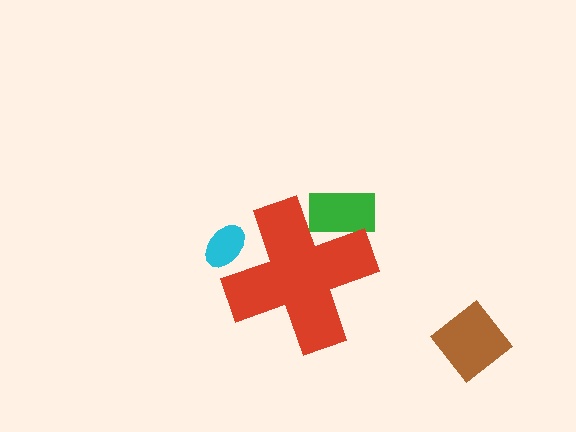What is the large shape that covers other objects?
A red cross.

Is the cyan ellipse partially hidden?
Yes, the cyan ellipse is partially hidden behind the red cross.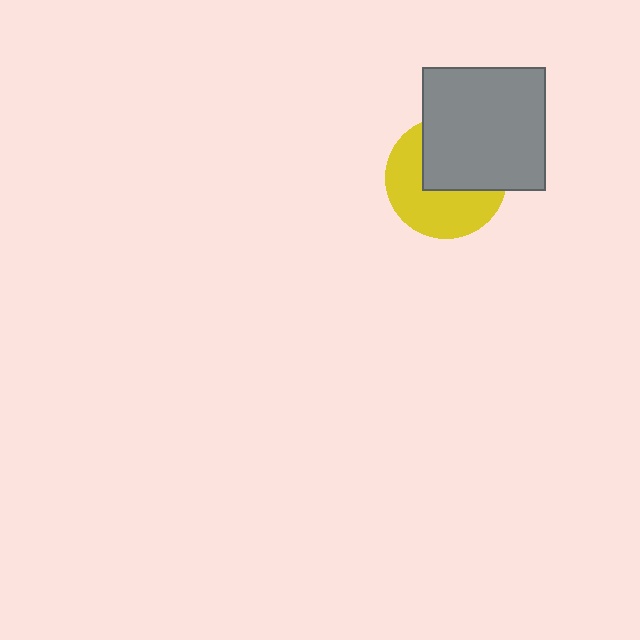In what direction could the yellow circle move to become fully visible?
The yellow circle could move toward the lower-left. That would shift it out from behind the gray square entirely.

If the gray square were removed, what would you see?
You would see the complete yellow circle.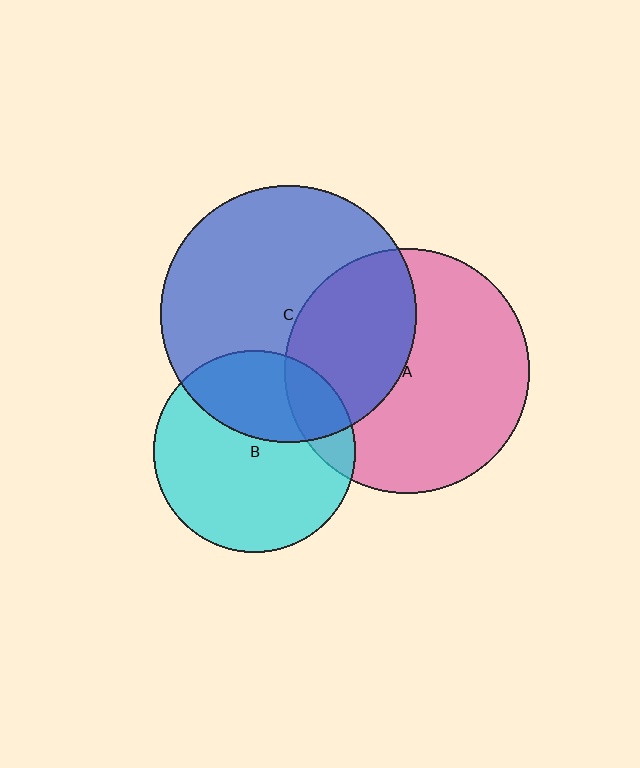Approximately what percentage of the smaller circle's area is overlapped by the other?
Approximately 40%.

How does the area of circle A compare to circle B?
Approximately 1.5 times.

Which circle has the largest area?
Circle C (blue).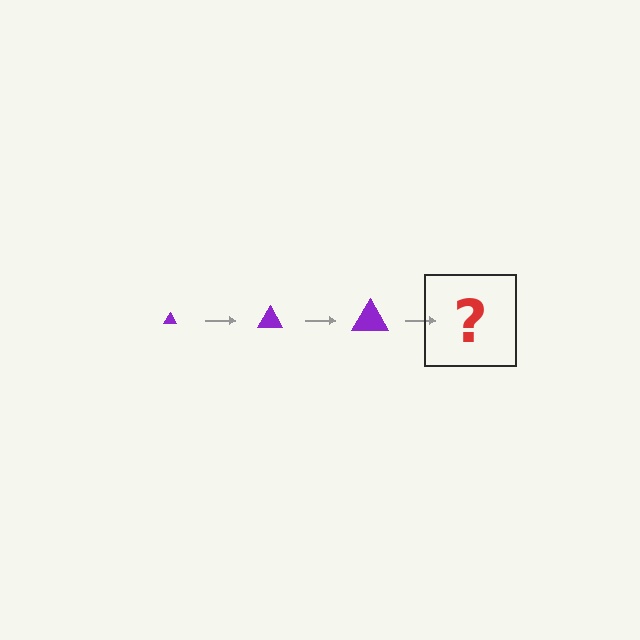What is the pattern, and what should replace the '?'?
The pattern is that the triangle gets progressively larger each step. The '?' should be a purple triangle, larger than the previous one.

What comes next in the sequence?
The next element should be a purple triangle, larger than the previous one.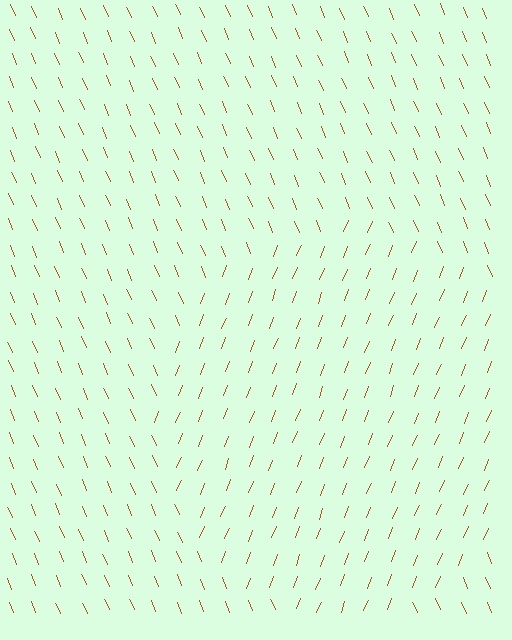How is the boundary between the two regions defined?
The boundary is defined purely by a change in line orientation (approximately 45 degrees difference). All lines are the same color and thickness.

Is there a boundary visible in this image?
Yes, there is a texture boundary formed by a change in line orientation.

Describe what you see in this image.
The image is filled with small brown line segments. A circle region in the image has lines oriented differently from the surrounding lines, creating a visible texture boundary.